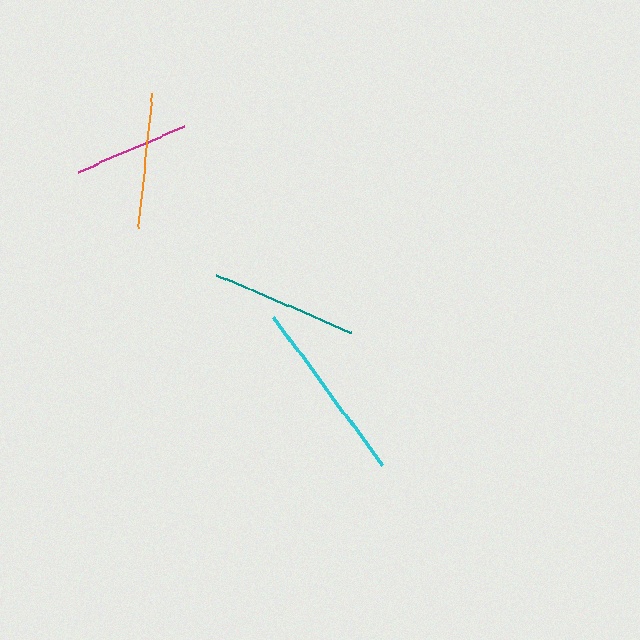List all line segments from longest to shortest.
From longest to shortest: cyan, teal, orange, magenta.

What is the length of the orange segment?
The orange segment is approximately 136 pixels long.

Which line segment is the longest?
The cyan line is the longest at approximately 184 pixels.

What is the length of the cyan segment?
The cyan segment is approximately 184 pixels long.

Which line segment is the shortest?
The magenta line is the shortest at approximately 116 pixels.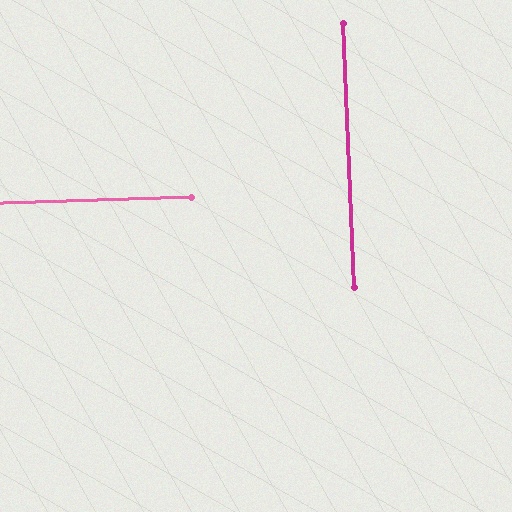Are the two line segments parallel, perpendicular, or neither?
Perpendicular — they meet at approximately 90°.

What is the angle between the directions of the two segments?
Approximately 90 degrees.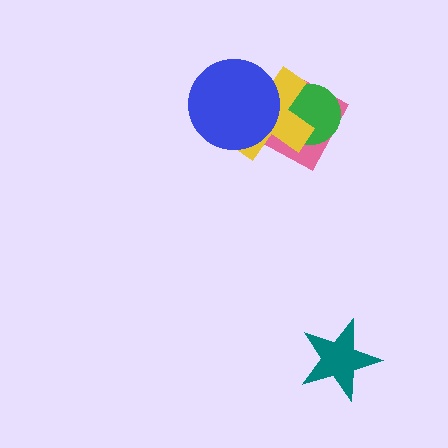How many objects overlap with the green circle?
2 objects overlap with the green circle.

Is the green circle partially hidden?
Yes, it is partially covered by another shape.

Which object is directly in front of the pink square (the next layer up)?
The green circle is directly in front of the pink square.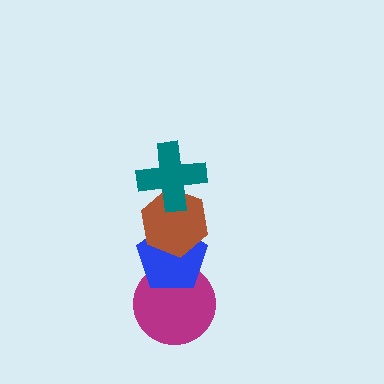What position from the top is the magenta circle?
The magenta circle is 4th from the top.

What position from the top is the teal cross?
The teal cross is 1st from the top.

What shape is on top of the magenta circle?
The blue pentagon is on top of the magenta circle.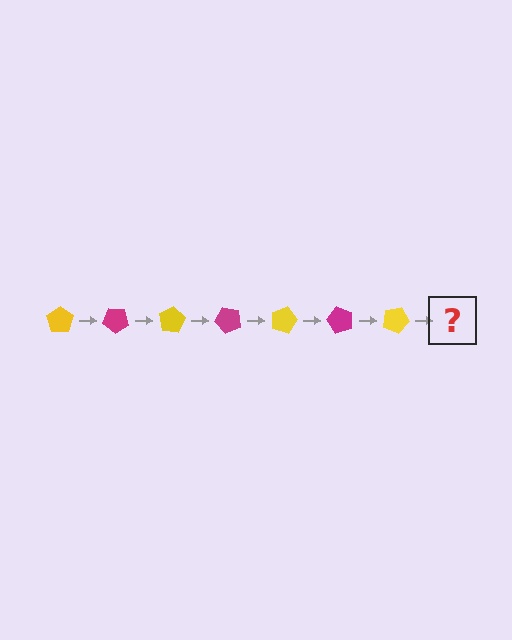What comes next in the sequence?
The next element should be a magenta pentagon, rotated 280 degrees from the start.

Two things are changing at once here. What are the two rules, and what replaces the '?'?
The two rules are that it rotates 40 degrees each step and the color cycles through yellow and magenta. The '?' should be a magenta pentagon, rotated 280 degrees from the start.